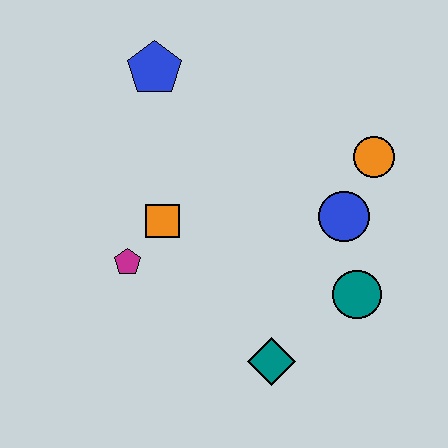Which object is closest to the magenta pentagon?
The orange square is closest to the magenta pentagon.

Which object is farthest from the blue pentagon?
The teal diamond is farthest from the blue pentagon.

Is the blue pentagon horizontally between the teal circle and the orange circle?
No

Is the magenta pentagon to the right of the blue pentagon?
No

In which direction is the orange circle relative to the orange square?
The orange circle is to the right of the orange square.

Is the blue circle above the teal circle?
Yes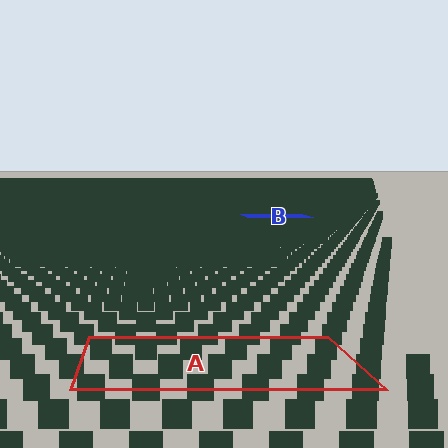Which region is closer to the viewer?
Region A is closer. The texture elements there are larger and more spread out.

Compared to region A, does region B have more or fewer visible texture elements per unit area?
Region B has more texture elements per unit area — they are packed more densely because it is farther away.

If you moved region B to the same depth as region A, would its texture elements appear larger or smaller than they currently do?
They would appear larger. At a closer depth, the same texture elements are projected at a bigger on-screen size.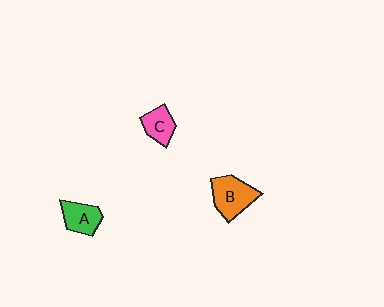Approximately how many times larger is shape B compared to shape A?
Approximately 1.3 times.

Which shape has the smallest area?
Shape C (pink).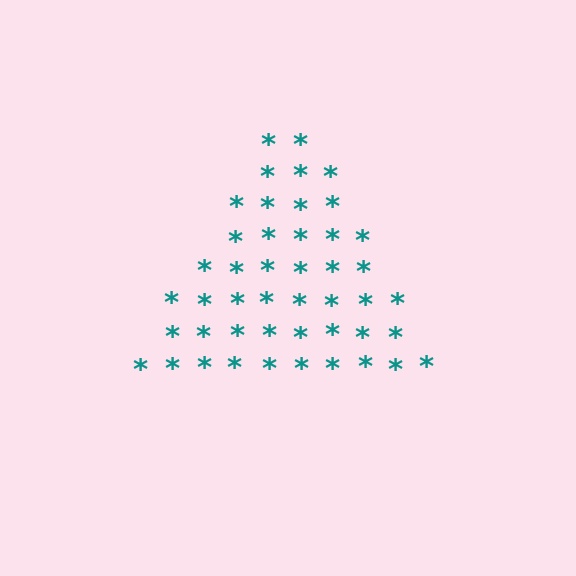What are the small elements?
The small elements are asterisks.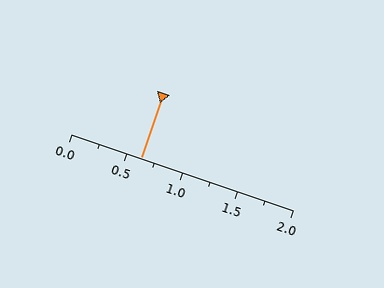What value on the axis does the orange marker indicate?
The marker indicates approximately 0.62.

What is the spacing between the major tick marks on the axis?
The major ticks are spaced 0.5 apart.